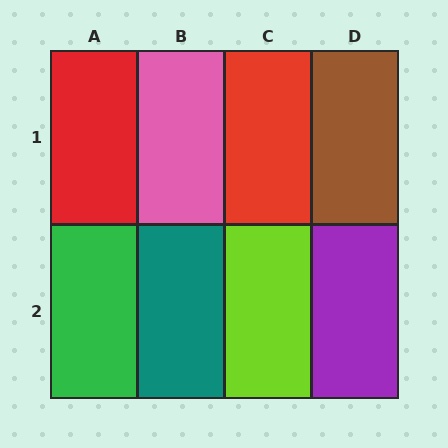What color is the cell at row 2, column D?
Purple.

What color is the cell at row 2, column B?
Teal.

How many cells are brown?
1 cell is brown.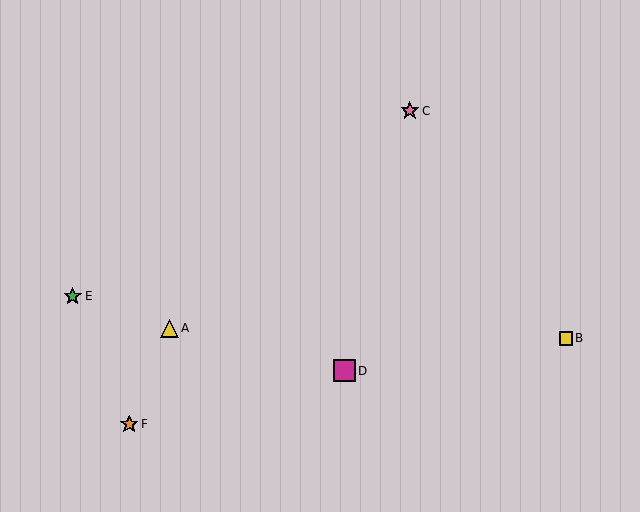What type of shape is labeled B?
Shape B is a yellow square.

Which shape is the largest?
The magenta square (labeled D) is the largest.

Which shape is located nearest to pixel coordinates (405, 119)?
The pink star (labeled C) at (410, 111) is nearest to that location.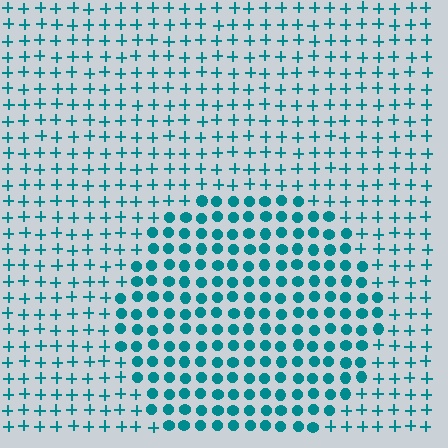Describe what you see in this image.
The image is filled with small teal elements arranged in a uniform grid. A circle-shaped region contains circles, while the surrounding area contains plus signs. The boundary is defined purely by the change in element shape.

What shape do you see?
I see a circle.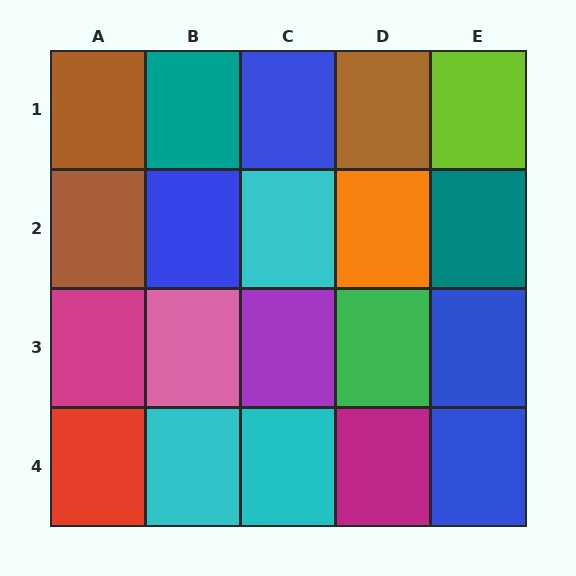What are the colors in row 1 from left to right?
Brown, teal, blue, brown, lime.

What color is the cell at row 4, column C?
Cyan.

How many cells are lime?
1 cell is lime.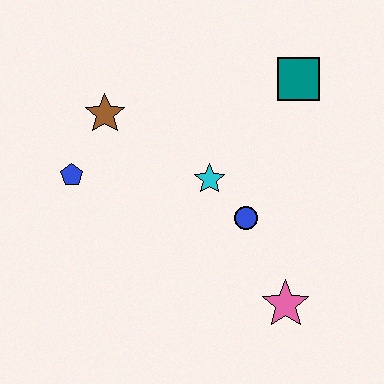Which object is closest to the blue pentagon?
The brown star is closest to the blue pentagon.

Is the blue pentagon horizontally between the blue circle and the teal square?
No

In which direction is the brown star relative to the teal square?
The brown star is to the left of the teal square.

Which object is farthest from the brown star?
The pink star is farthest from the brown star.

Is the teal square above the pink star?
Yes